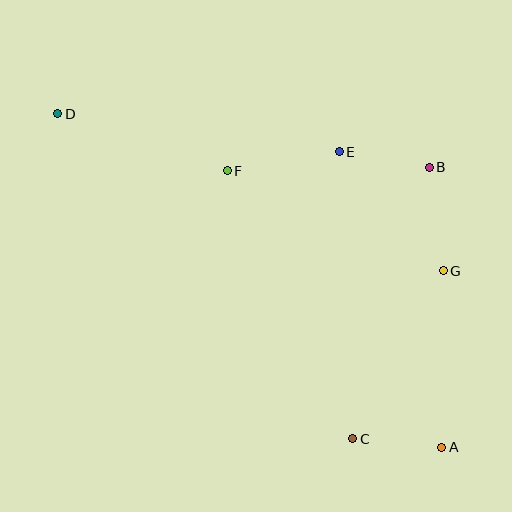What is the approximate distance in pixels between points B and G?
The distance between B and G is approximately 104 pixels.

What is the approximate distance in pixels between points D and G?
The distance between D and G is approximately 416 pixels.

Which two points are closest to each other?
Points A and C are closest to each other.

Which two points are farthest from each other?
Points A and D are farthest from each other.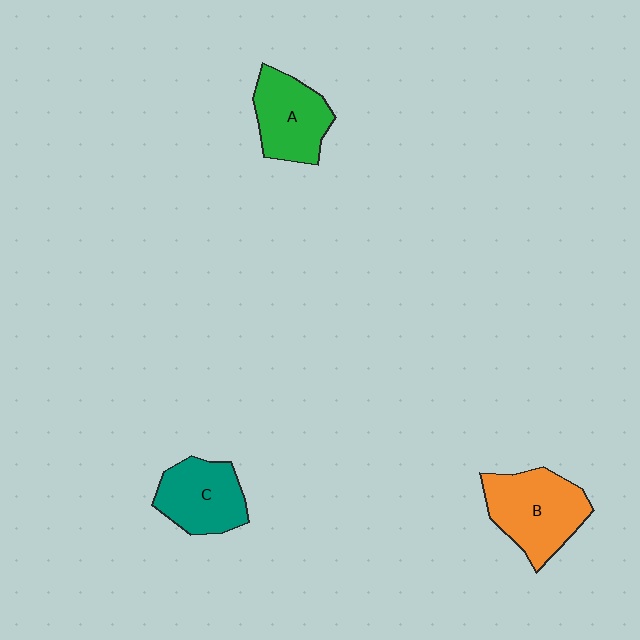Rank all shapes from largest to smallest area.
From largest to smallest: B (orange), A (green), C (teal).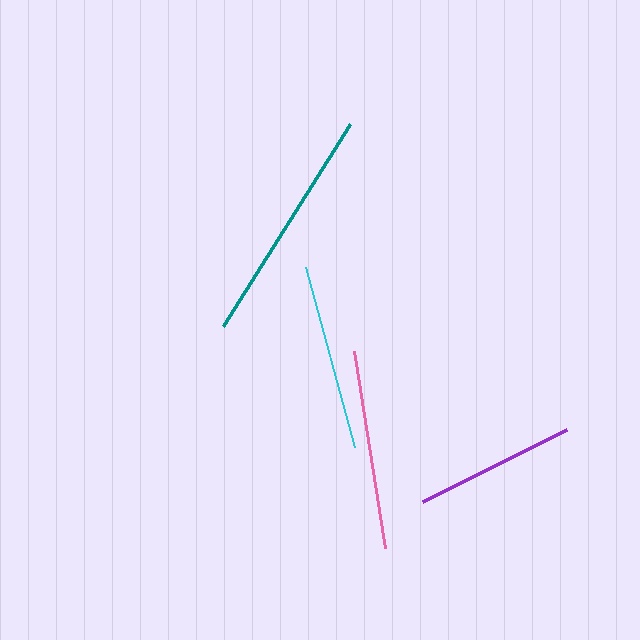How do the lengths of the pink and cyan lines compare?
The pink and cyan lines are approximately the same length.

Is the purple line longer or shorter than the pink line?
The pink line is longer than the purple line.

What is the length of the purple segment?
The purple segment is approximately 161 pixels long.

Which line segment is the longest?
The teal line is the longest at approximately 238 pixels.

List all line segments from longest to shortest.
From longest to shortest: teal, pink, cyan, purple.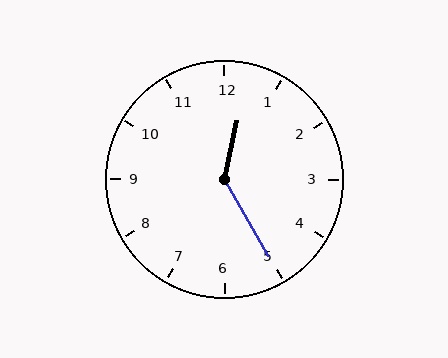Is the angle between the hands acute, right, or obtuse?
It is obtuse.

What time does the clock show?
12:25.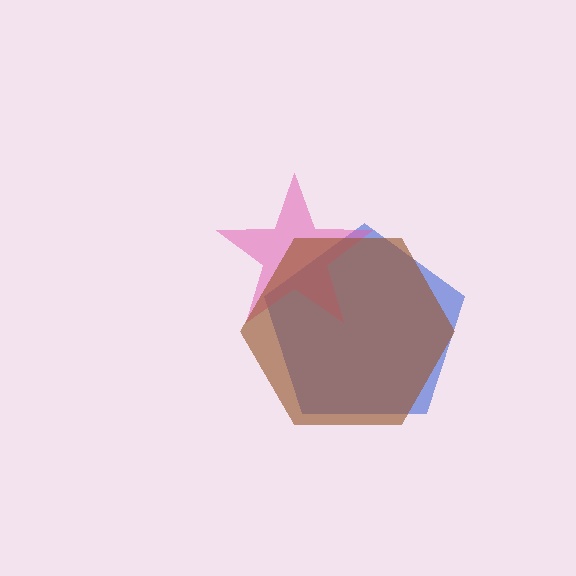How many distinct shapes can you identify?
There are 3 distinct shapes: a blue pentagon, a pink star, a brown hexagon.